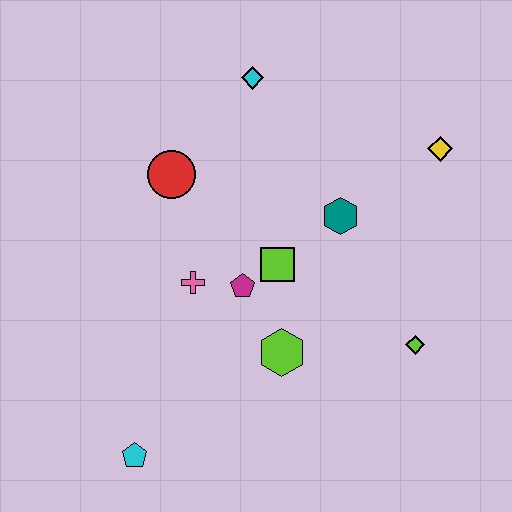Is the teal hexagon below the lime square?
No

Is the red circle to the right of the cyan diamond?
No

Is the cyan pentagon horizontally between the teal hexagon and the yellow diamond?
No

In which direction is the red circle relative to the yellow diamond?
The red circle is to the left of the yellow diamond.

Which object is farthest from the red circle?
The lime diamond is farthest from the red circle.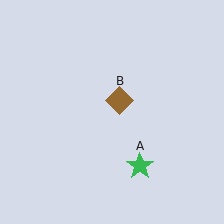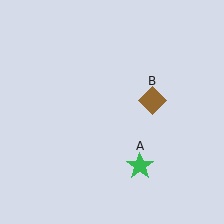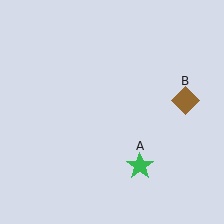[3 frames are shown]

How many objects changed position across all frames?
1 object changed position: brown diamond (object B).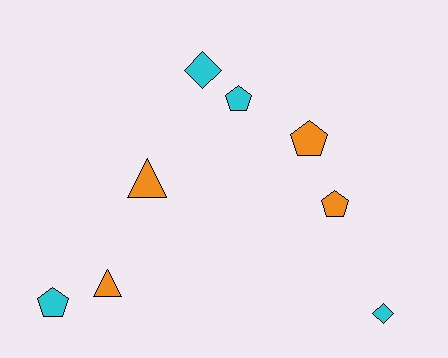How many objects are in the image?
There are 8 objects.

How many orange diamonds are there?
There are no orange diamonds.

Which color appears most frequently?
Cyan, with 4 objects.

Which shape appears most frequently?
Pentagon, with 4 objects.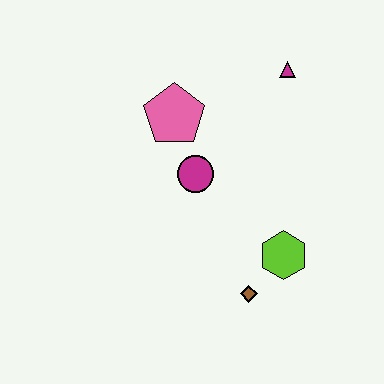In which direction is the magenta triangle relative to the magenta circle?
The magenta triangle is above the magenta circle.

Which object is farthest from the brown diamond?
The magenta triangle is farthest from the brown diamond.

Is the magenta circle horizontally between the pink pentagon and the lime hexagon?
Yes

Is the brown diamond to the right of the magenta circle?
Yes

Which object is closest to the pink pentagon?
The magenta circle is closest to the pink pentagon.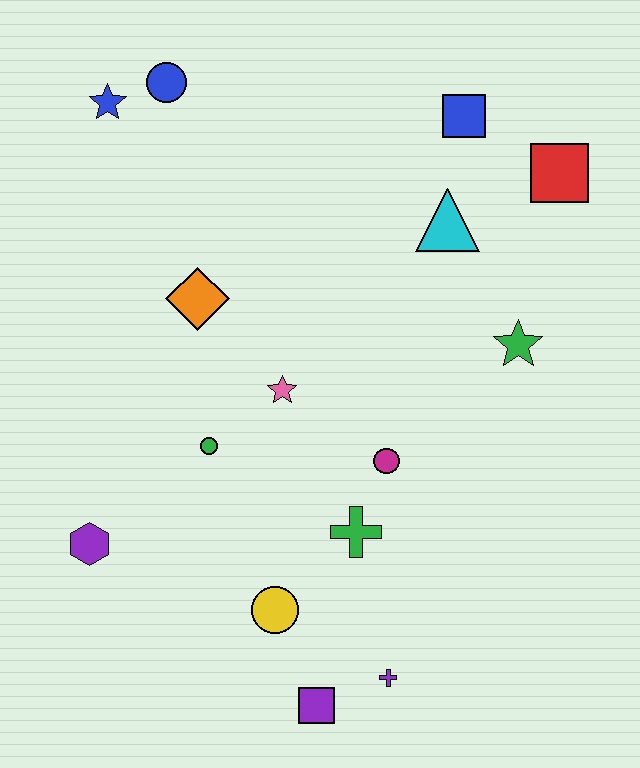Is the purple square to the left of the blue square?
Yes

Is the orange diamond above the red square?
No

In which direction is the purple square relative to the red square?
The purple square is below the red square.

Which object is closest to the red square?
The blue square is closest to the red square.